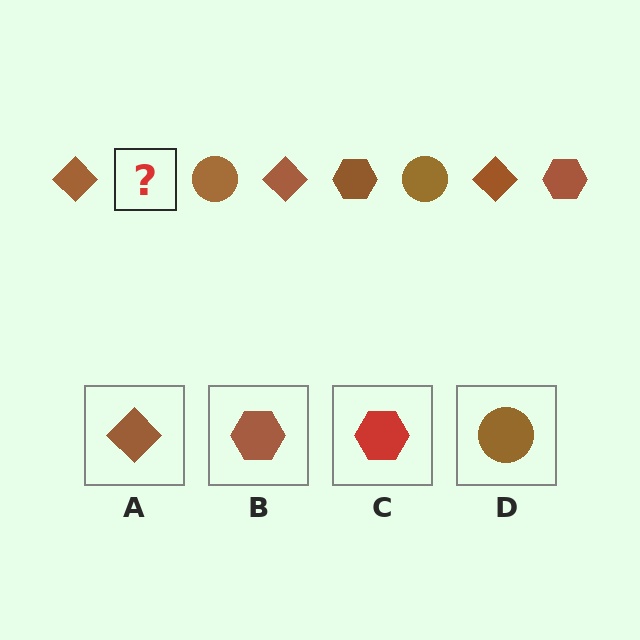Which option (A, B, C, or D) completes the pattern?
B.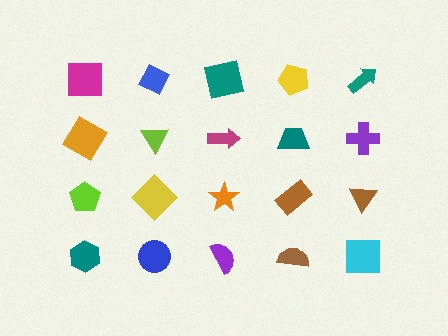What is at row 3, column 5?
A brown triangle.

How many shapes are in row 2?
5 shapes.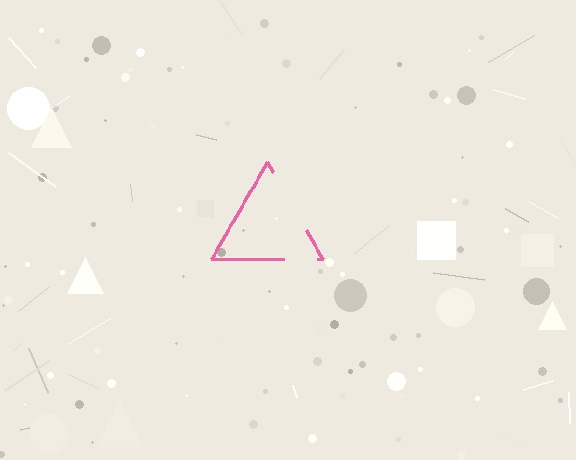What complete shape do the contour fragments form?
The contour fragments form a triangle.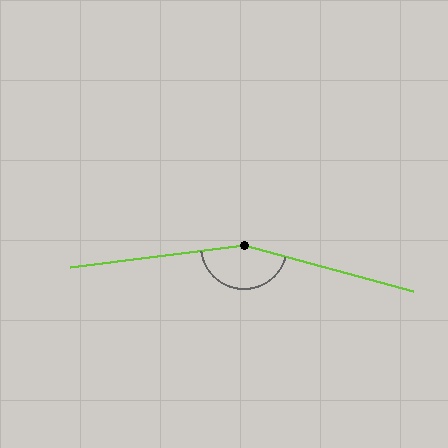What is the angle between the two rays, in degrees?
Approximately 158 degrees.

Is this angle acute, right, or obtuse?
It is obtuse.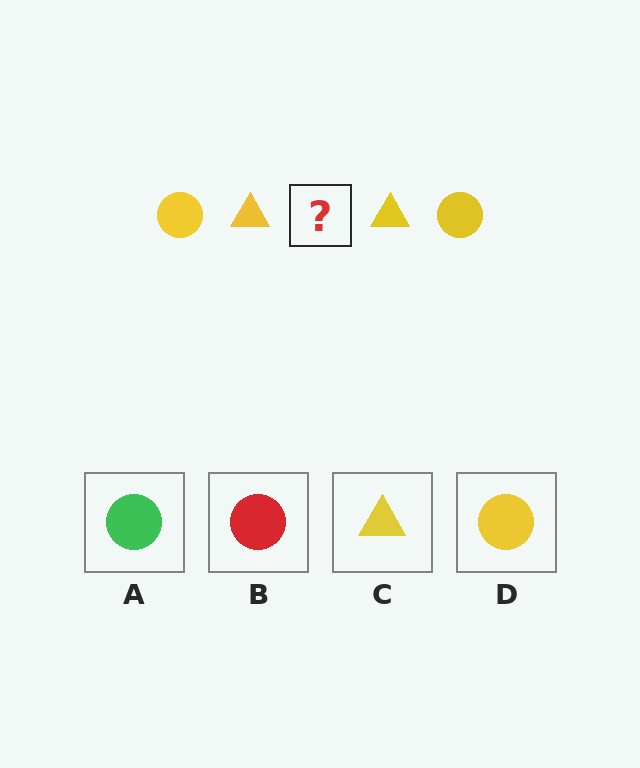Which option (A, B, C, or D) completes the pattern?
D.